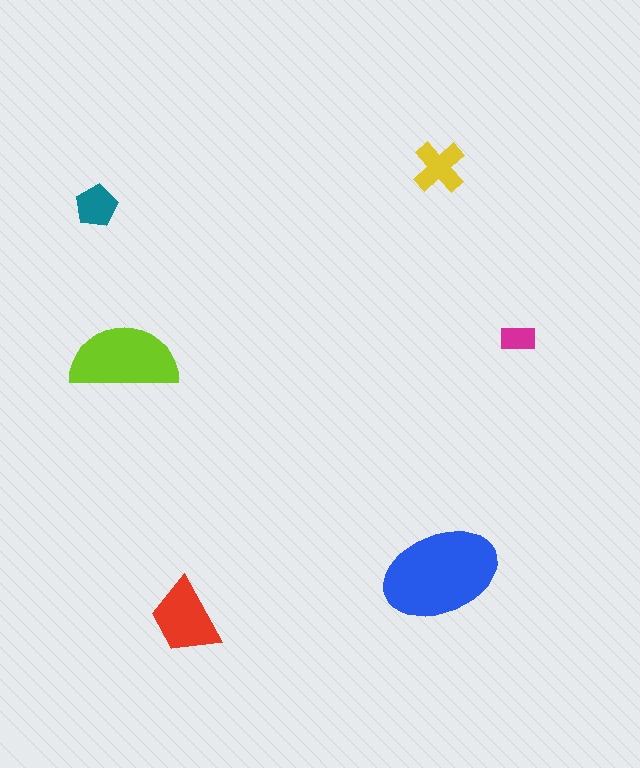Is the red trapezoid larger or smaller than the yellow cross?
Larger.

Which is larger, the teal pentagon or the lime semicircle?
The lime semicircle.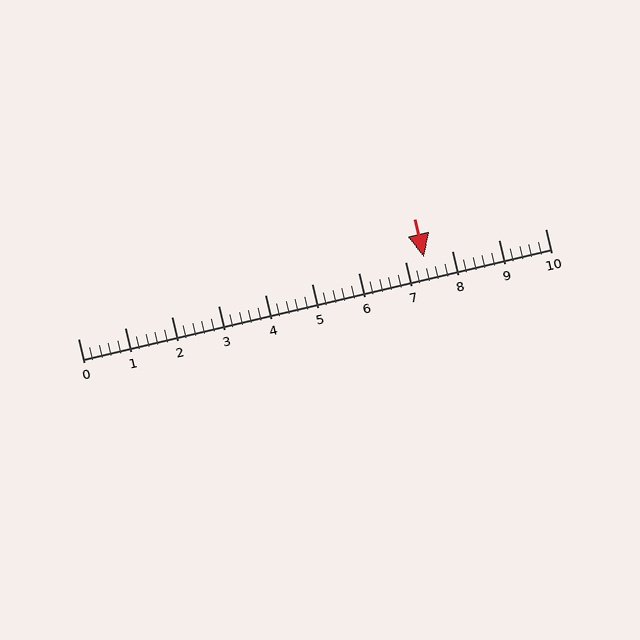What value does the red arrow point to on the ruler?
The red arrow points to approximately 7.4.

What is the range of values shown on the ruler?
The ruler shows values from 0 to 10.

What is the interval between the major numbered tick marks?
The major tick marks are spaced 1 units apart.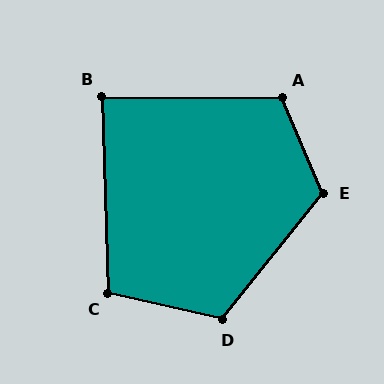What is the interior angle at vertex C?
Approximately 105 degrees (obtuse).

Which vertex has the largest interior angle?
E, at approximately 118 degrees.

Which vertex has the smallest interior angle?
B, at approximately 88 degrees.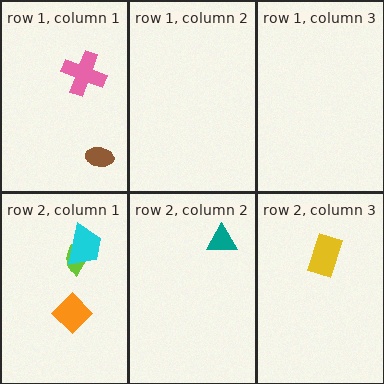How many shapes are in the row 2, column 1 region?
3.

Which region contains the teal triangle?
The row 2, column 2 region.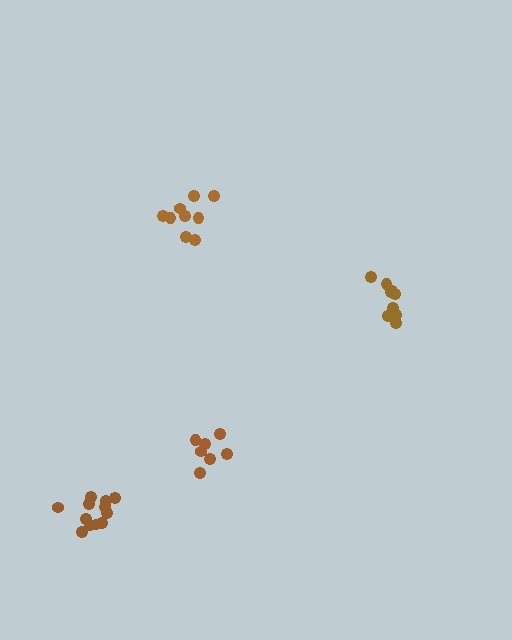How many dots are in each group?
Group 1: 7 dots, Group 2: 9 dots, Group 3: 9 dots, Group 4: 12 dots (37 total).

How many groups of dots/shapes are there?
There are 4 groups.